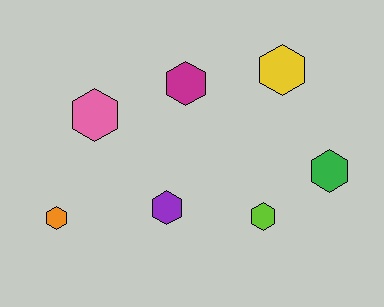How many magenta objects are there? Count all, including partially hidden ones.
There is 1 magenta object.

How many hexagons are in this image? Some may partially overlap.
There are 7 hexagons.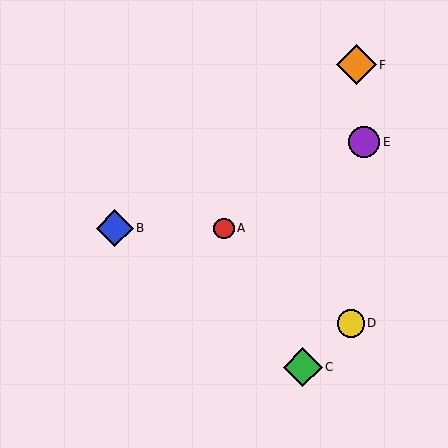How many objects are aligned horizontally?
2 objects (A, B) are aligned horizontally.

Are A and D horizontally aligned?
No, A is at y≈228 and D is at y≈323.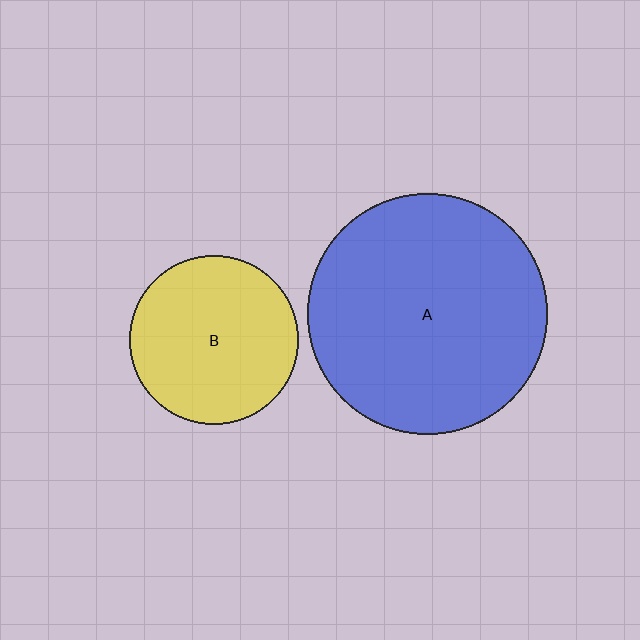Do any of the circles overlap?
No, none of the circles overlap.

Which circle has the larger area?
Circle A (blue).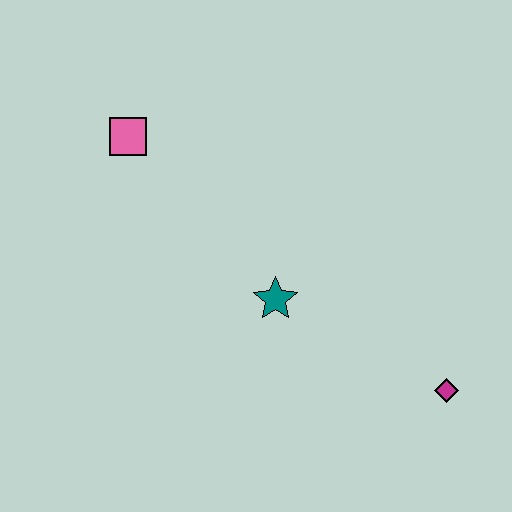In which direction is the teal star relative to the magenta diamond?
The teal star is to the left of the magenta diamond.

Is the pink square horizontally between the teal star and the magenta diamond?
No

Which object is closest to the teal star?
The magenta diamond is closest to the teal star.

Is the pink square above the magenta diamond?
Yes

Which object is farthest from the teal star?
The pink square is farthest from the teal star.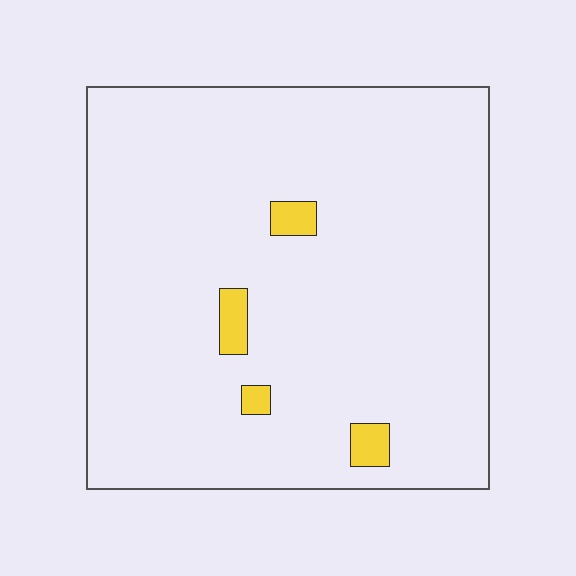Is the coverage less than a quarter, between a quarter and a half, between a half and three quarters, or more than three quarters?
Less than a quarter.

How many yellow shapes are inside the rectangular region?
4.